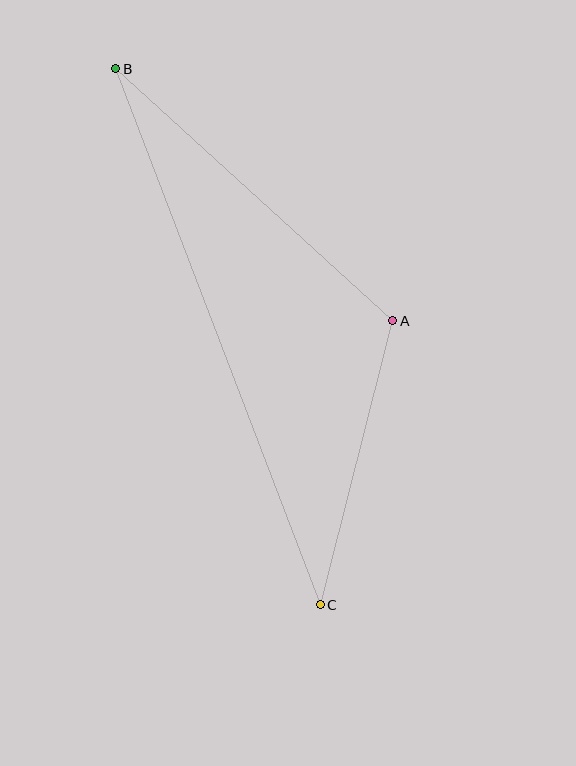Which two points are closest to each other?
Points A and C are closest to each other.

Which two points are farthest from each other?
Points B and C are farthest from each other.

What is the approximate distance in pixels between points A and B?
The distance between A and B is approximately 375 pixels.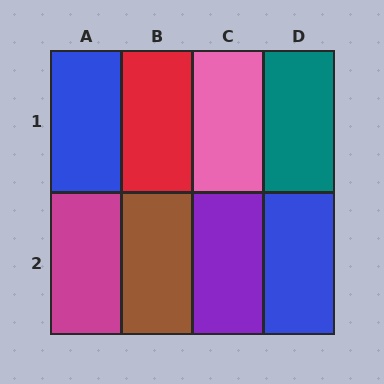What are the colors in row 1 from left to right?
Blue, red, pink, teal.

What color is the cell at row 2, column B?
Brown.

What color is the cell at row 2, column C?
Purple.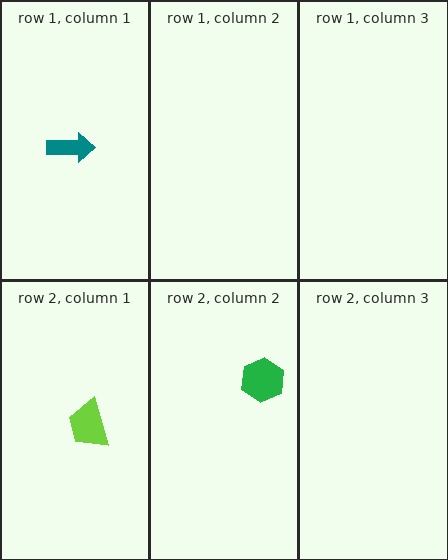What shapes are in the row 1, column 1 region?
The teal arrow.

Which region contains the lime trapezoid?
The row 2, column 1 region.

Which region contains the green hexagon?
The row 2, column 2 region.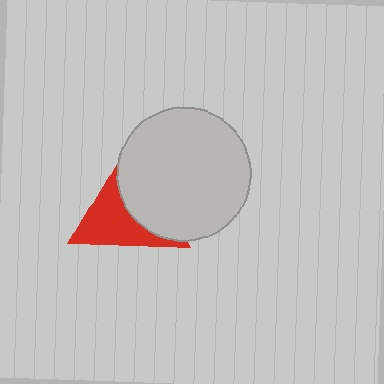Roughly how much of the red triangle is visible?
About half of it is visible (roughly 49%).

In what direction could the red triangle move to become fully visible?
The red triangle could move left. That would shift it out from behind the light gray circle entirely.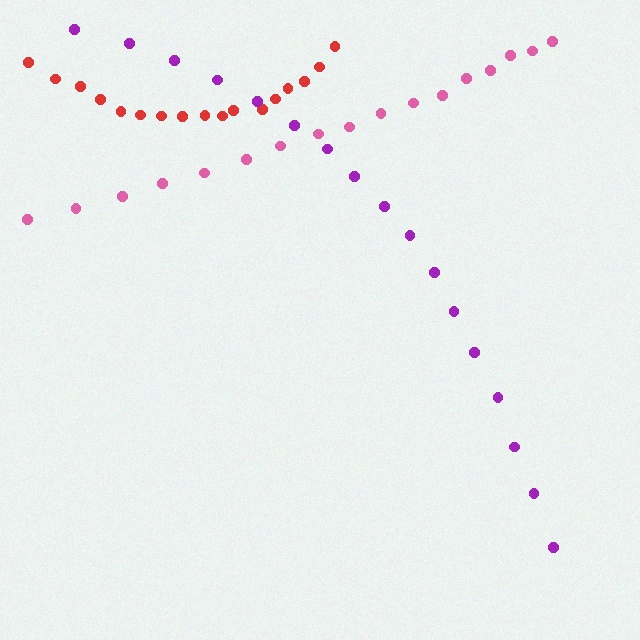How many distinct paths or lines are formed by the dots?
There are 3 distinct paths.